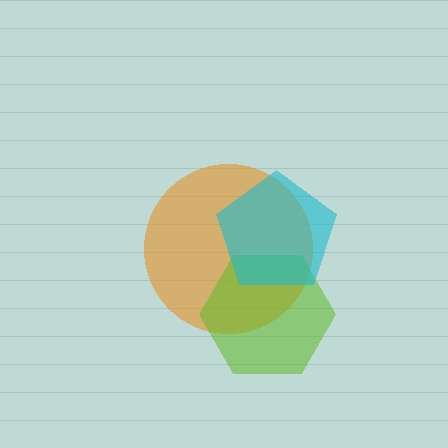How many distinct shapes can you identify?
There are 3 distinct shapes: an orange circle, a lime hexagon, a cyan pentagon.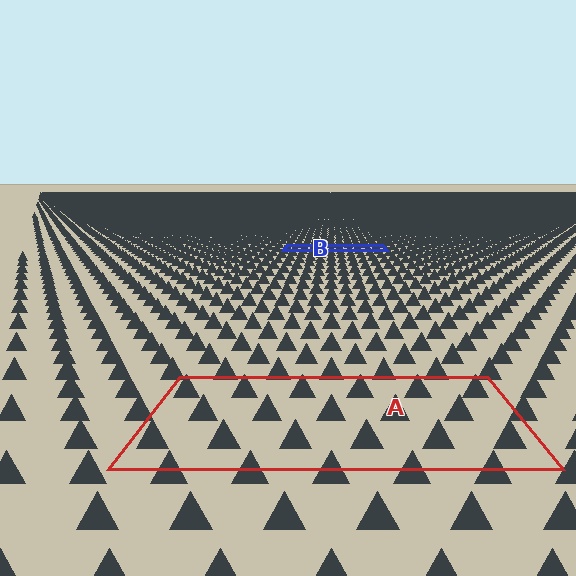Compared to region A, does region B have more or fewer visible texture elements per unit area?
Region B has more texture elements per unit area — they are packed more densely because it is farther away.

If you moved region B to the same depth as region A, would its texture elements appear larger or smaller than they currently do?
They would appear larger. At a closer depth, the same texture elements are projected at a bigger on-screen size.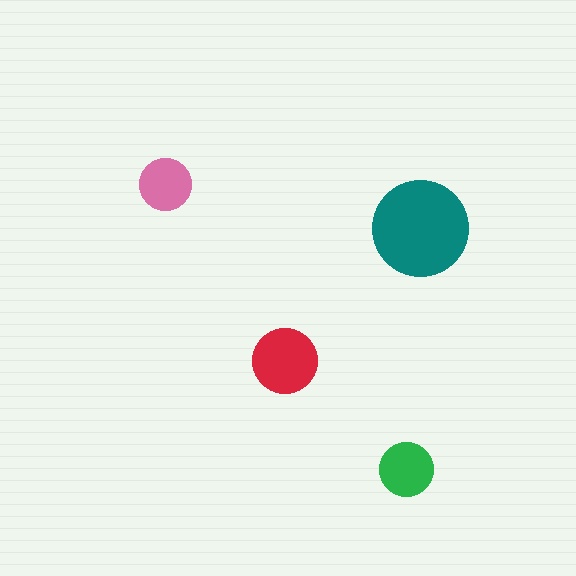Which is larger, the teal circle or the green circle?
The teal one.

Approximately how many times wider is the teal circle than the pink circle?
About 2 times wider.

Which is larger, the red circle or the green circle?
The red one.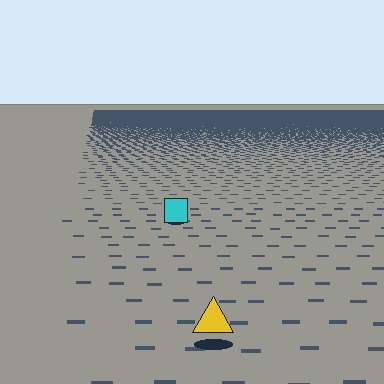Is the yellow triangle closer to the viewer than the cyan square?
Yes. The yellow triangle is closer — you can tell from the texture gradient: the ground texture is coarser near it.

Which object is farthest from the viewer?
The cyan square is farthest from the viewer. It appears smaller and the ground texture around it is denser.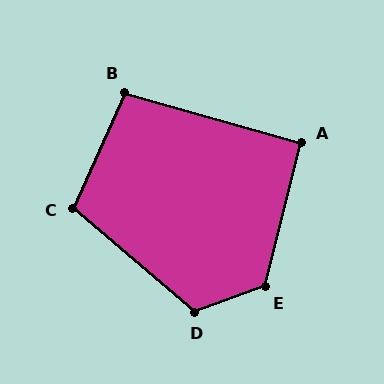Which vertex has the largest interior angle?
E, at approximately 124 degrees.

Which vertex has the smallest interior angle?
A, at approximately 92 degrees.